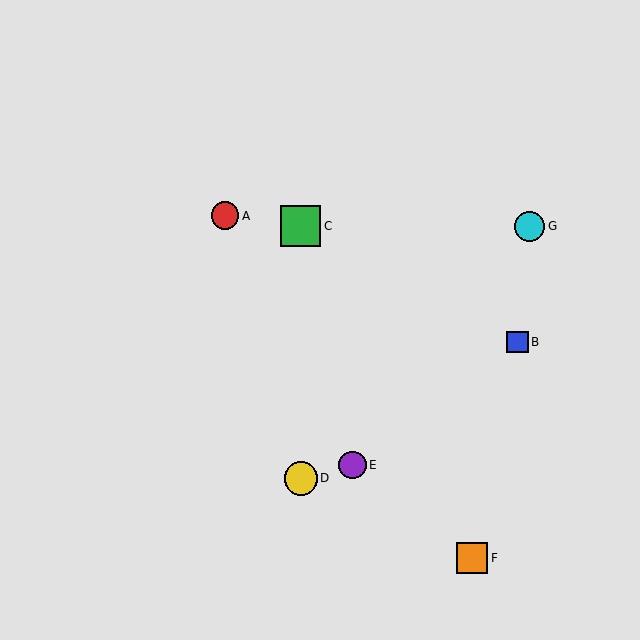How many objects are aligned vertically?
2 objects (C, D) are aligned vertically.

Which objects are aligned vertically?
Objects C, D are aligned vertically.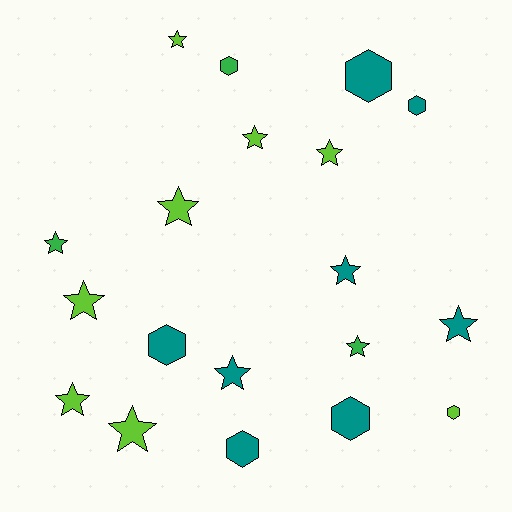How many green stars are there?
There are 2 green stars.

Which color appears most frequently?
Lime, with 8 objects.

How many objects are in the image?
There are 19 objects.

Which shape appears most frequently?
Star, with 12 objects.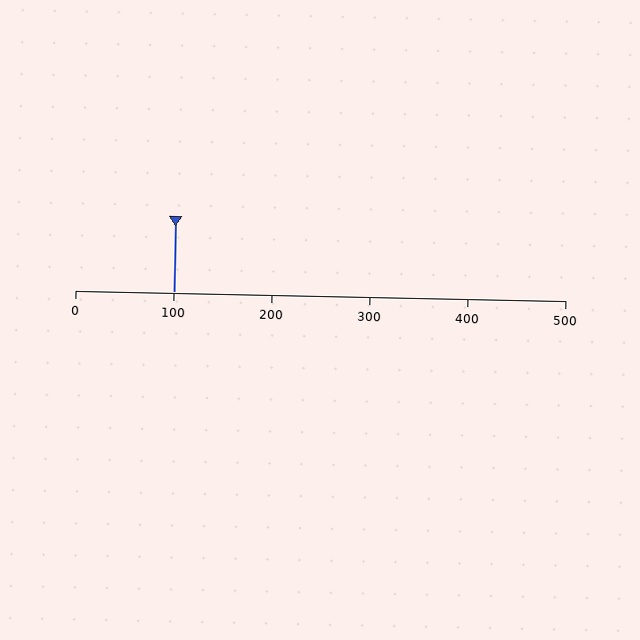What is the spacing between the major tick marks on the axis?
The major ticks are spaced 100 apart.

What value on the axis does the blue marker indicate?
The marker indicates approximately 100.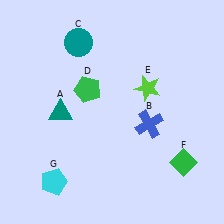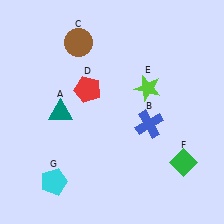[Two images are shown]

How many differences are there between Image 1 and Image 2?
There are 2 differences between the two images.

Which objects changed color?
C changed from teal to brown. D changed from green to red.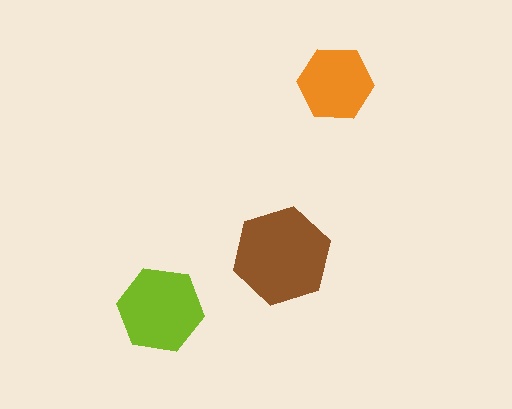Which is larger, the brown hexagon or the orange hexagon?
The brown one.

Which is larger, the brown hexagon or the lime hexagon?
The brown one.